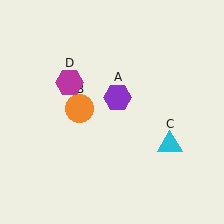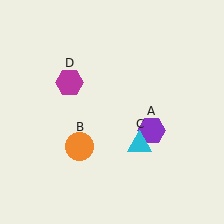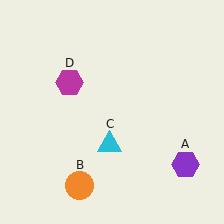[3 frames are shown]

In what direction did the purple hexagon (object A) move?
The purple hexagon (object A) moved down and to the right.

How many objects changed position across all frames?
3 objects changed position: purple hexagon (object A), orange circle (object B), cyan triangle (object C).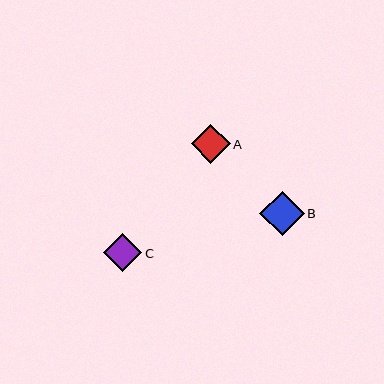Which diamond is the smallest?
Diamond C is the smallest with a size of approximately 38 pixels.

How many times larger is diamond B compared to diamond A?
Diamond B is approximately 1.1 times the size of diamond A.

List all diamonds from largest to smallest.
From largest to smallest: B, A, C.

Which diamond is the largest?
Diamond B is the largest with a size of approximately 45 pixels.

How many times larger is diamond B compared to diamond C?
Diamond B is approximately 1.2 times the size of diamond C.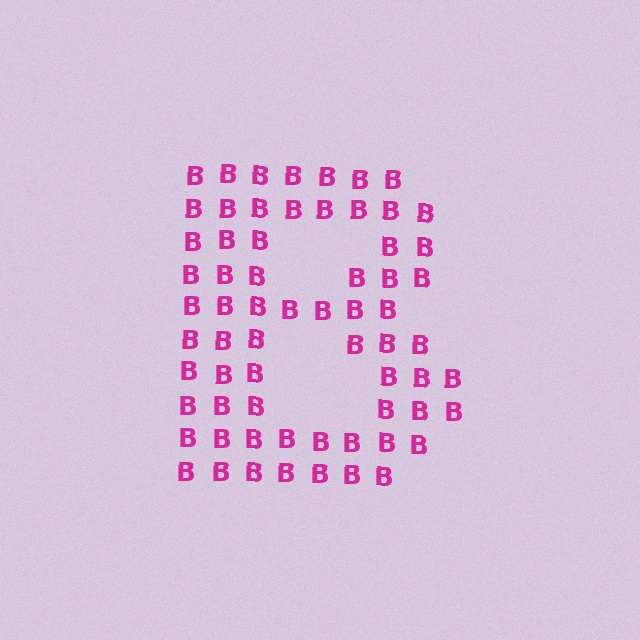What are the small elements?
The small elements are letter B's.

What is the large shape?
The large shape is the letter B.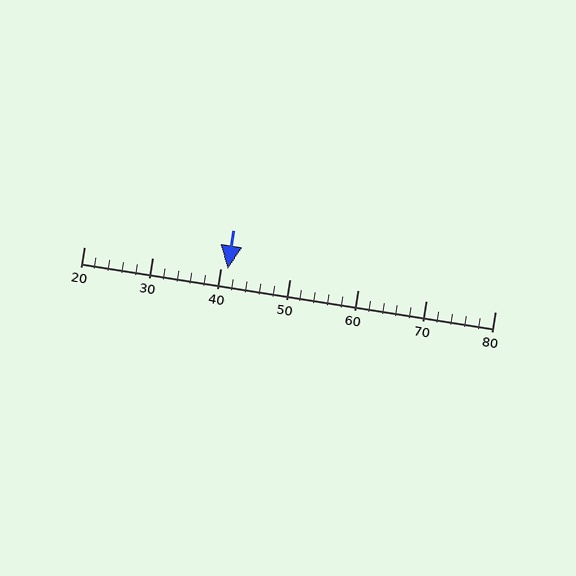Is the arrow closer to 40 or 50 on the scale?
The arrow is closer to 40.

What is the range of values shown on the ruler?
The ruler shows values from 20 to 80.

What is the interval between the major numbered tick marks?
The major tick marks are spaced 10 units apart.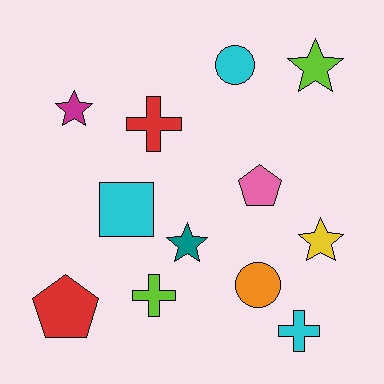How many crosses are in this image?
There are 3 crosses.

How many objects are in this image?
There are 12 objects.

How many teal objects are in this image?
There is 1 teal object.